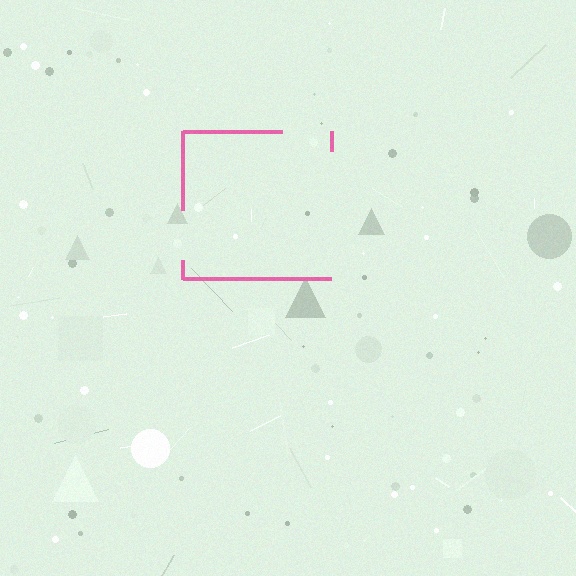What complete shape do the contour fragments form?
The contour fragments form a square.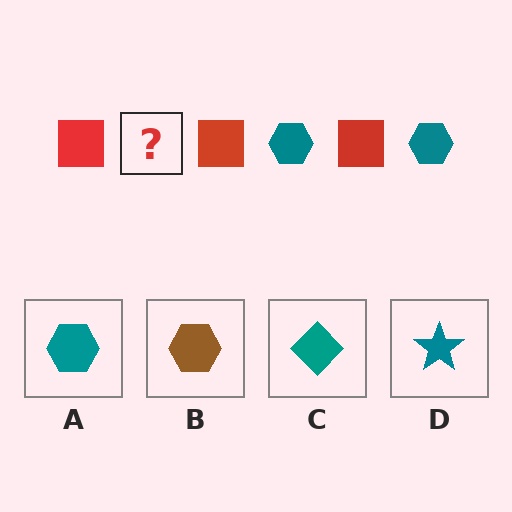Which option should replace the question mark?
Option A.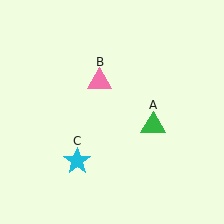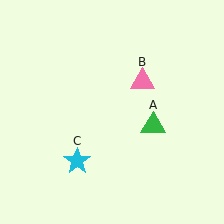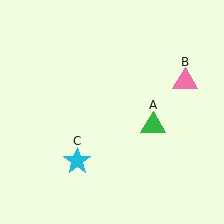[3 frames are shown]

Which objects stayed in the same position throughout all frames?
Green triangle (object A) and cyan star (object C) remained stationary.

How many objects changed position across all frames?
1 object changed position: pink triangle (object B).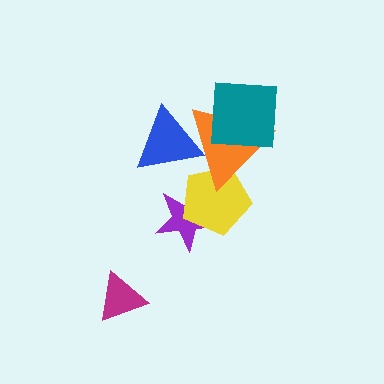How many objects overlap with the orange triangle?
3 objects overlap with the orange triangle.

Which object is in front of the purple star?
The yellow pentagon is in front of the purple star.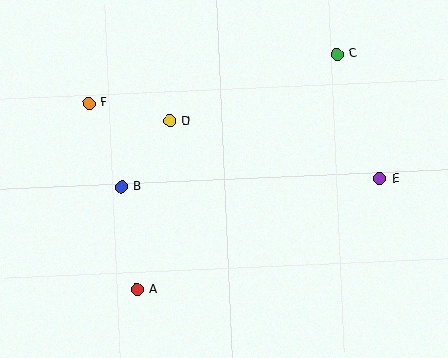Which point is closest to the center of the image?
Point D at (170, 121) is closest to the center.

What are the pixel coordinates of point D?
Point D is at (170, 121).